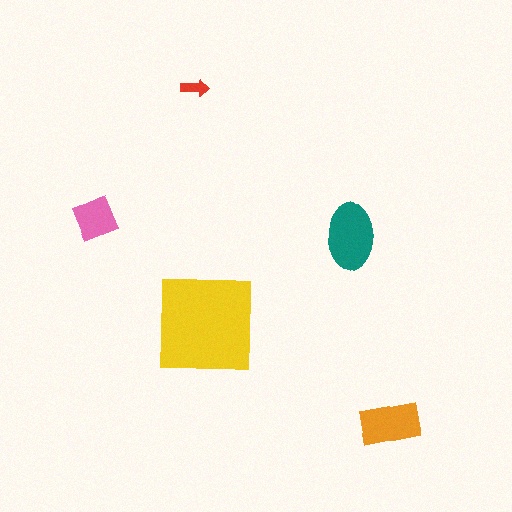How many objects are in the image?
There are 5 objects in the image.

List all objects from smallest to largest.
The red arrow, the pink diamond, the orange rectangle, the teal ellipse, the yellow square.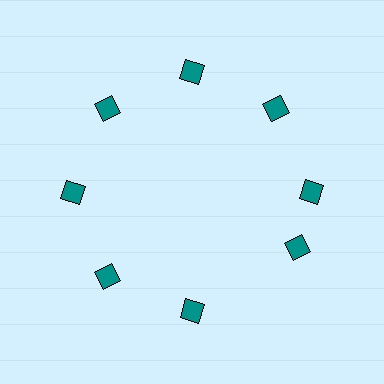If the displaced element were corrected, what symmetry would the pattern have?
It would have 8-fold rotational symmetry — the pattern would map onto itself every 45 degrees.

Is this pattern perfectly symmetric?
No. The 8 teal diamonds are arranged in a ring, but one element near the 4 o'clock position is rotated out of alignment along the ring, breaking the 8-fold rotational symmetry.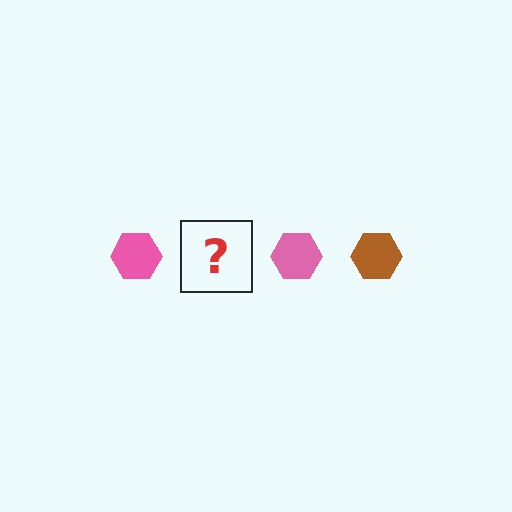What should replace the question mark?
The question mark should be replaced with a brown hexagon.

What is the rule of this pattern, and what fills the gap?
The rule is that the pattern cycles through pink, brown hexagons. The gap should be filled with a brown hexagon.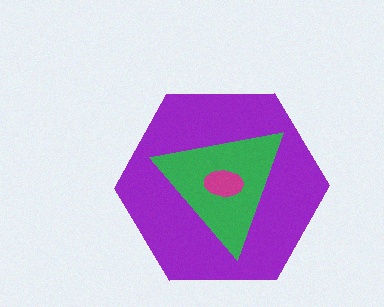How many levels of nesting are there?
3.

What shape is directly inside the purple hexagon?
The green triangle.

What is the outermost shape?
The purple hexagon.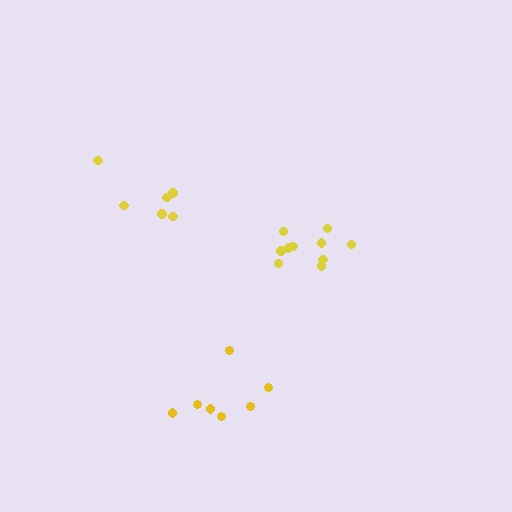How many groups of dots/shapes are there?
There are 3 groups.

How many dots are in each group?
Group 1: 10 dots, Group 2: 6 dots, Group 3: 7 dots (23 total).